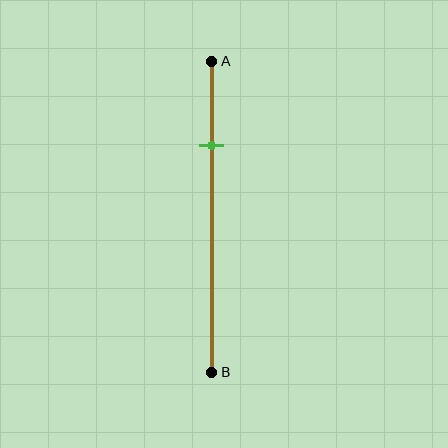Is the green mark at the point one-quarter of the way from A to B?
Yes, the mark is approximately at the one-quarter point.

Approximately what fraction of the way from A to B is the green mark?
The green mark is approximately 25% of the way from A to B.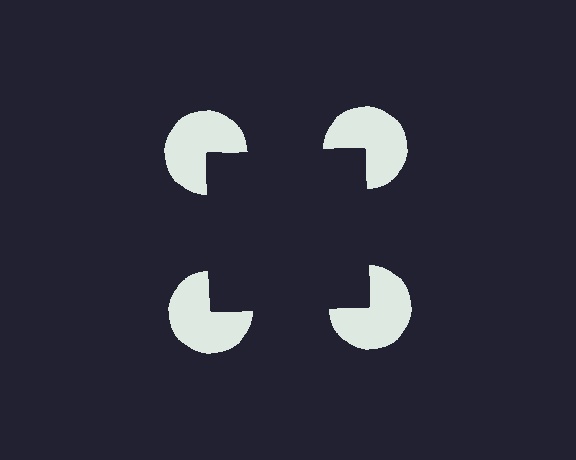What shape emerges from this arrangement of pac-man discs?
An illusory square — its edges are inferred from the aligned wedge cuts in the pac-man discs, not physically drawn.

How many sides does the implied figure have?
4 sides.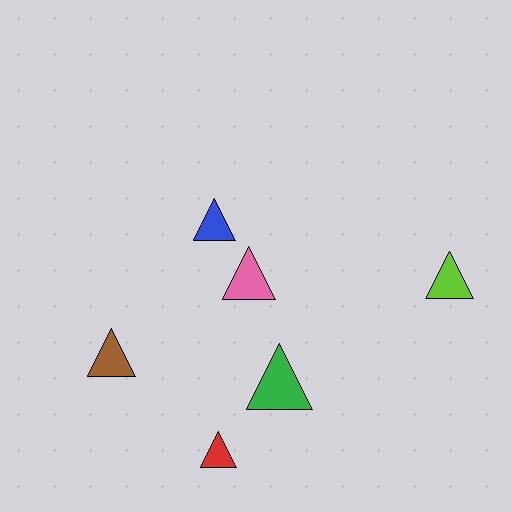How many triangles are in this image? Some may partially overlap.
There are 6 triangles.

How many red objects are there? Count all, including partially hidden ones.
There is 1 red object.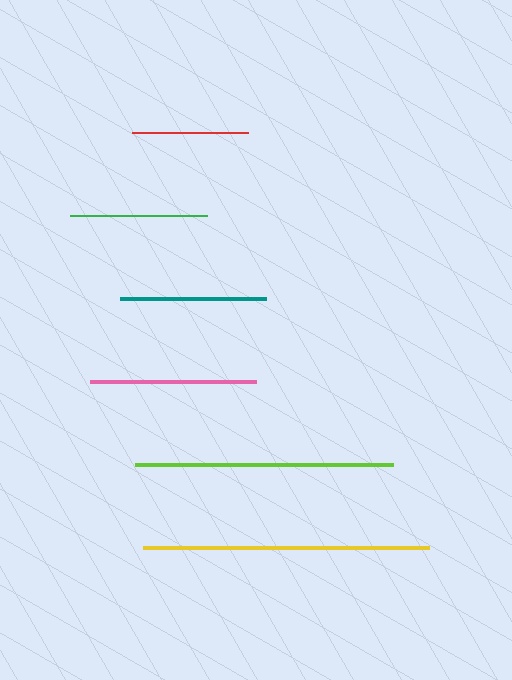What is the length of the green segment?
The green segment is approximately 137 pixels long.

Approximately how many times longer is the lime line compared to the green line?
The lime line is approximately 1.9 times the length of the green line.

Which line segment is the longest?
The yellow line is the longest at approximately 286 pixels.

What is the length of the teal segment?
The teal segment is approximately 146 pixels long.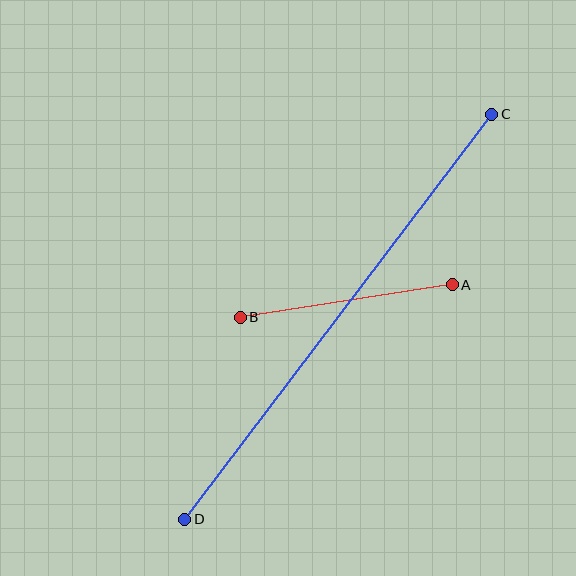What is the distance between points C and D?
The distance is approximately 508 pixels.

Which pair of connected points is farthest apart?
Points C and D are farthest apart.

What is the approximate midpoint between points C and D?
The midpoint is at approximately (338, 317) pixels.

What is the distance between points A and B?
The distance is approximately 215 pixels.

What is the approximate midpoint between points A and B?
The midpoint is at approximately (346, 301) pixels.